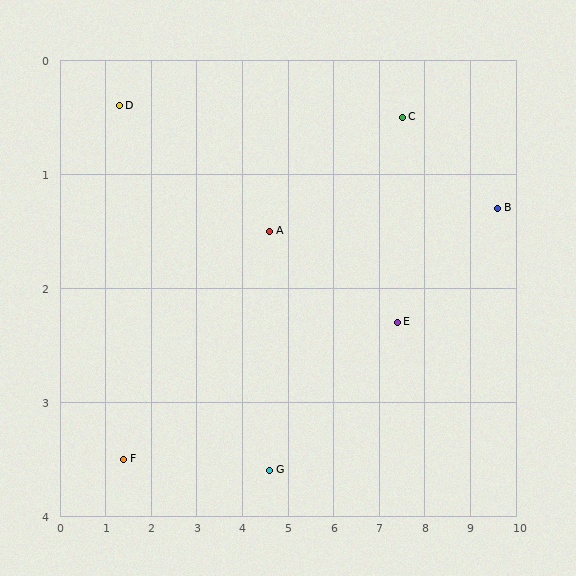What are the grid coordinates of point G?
Point G is at approximately (4.6, 3.6).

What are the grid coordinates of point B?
Point B is at approximately (9.6, 1.3).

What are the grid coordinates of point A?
Point A is at approximately (4.6, 1.5).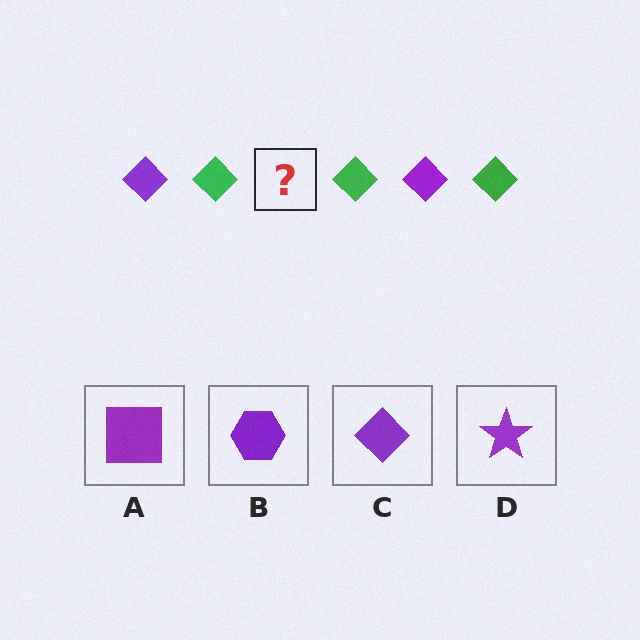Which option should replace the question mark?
Option C.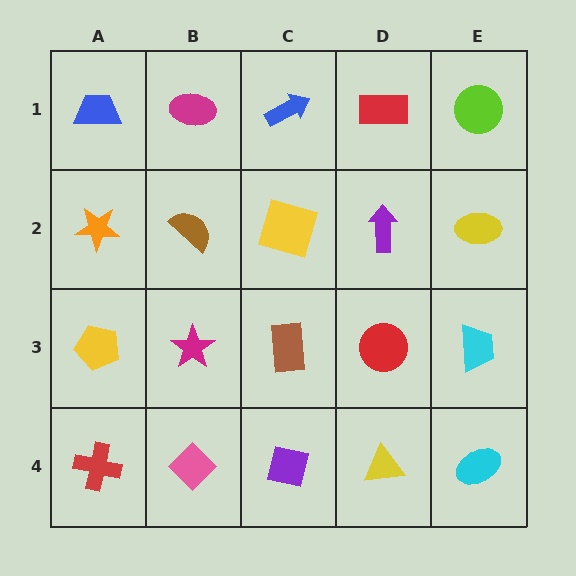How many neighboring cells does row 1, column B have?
3.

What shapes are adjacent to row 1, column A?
An orange star (row 2, column A), a magenta ellipse (row 1, column B).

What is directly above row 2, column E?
A lime circle.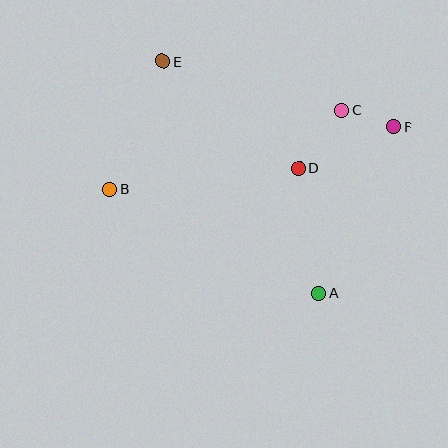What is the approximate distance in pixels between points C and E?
The distance between C and E is approximately 185 pixels.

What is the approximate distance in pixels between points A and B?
The distance between A and B is approximately 233 pixels.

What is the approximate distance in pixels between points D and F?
The distance between D and F is approximately 103 pixels.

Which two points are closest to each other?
Points C and F are closest to each other.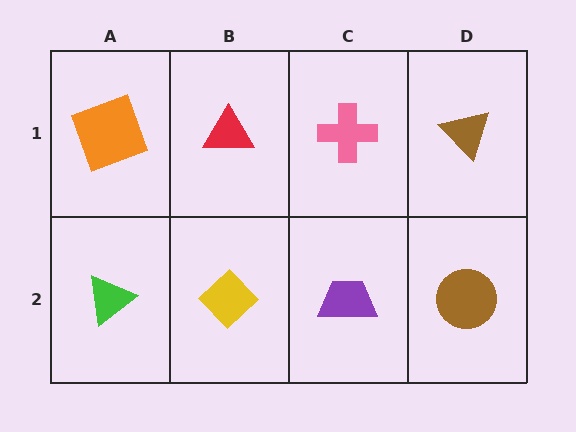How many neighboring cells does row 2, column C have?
3.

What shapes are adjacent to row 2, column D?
A brown triangle (row 1, column D), a purple trapezoid (row 2, column C).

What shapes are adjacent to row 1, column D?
A brown circle (row 2, column D), a pink cross (row 1, column C).